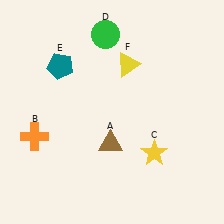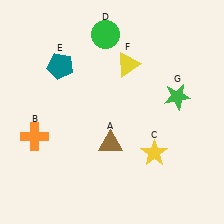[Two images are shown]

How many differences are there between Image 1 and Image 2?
There is 1 difference between the two images.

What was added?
A green star (G) was added in Image 2.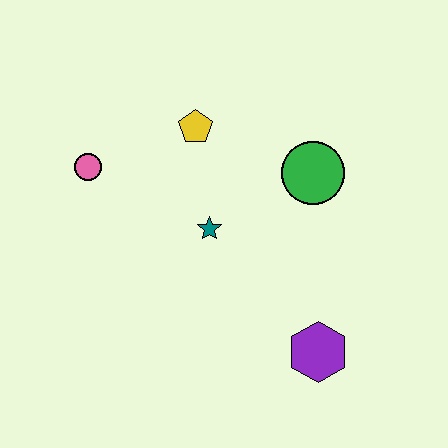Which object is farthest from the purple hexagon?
The pink circle is farthest from the purple hexagon.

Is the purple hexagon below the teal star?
Yes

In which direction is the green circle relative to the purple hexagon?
The green circle is above the purple hexagon.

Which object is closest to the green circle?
The teal star is closest to the green circle.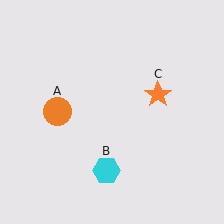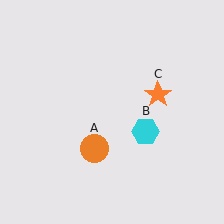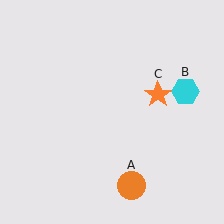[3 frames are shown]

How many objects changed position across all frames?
2 objects changed position: orange circle (object A), cyan hexagon (object B).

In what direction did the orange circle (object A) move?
The orange circle (object A) moved down and to the right.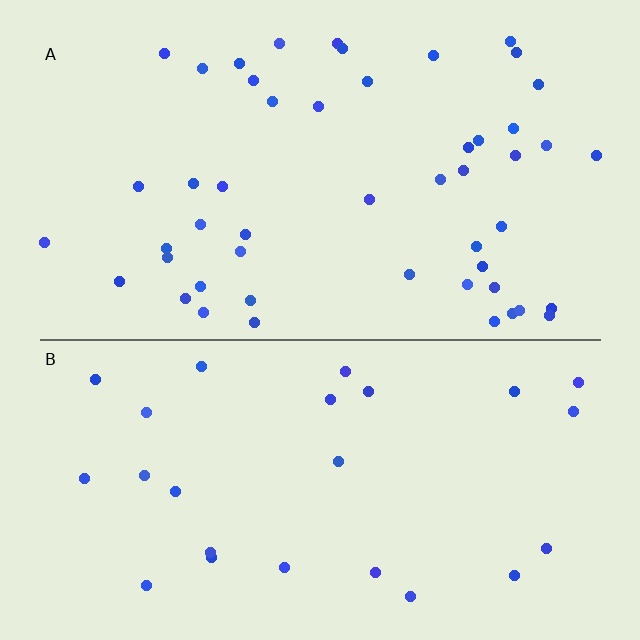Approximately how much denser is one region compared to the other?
Approximately 2.0× — region A over region B.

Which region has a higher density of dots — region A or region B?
A (the top).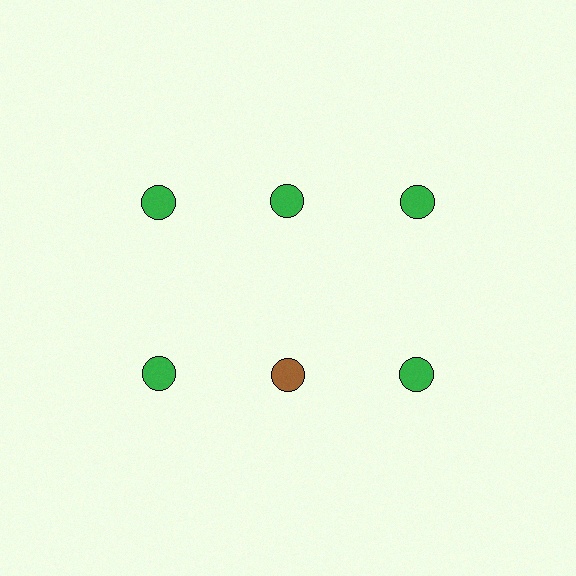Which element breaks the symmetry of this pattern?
The brown circle in the second row, second from left column breaks the symmetry. All other shapes are green circles.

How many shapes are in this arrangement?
There are 6 shapes arranged in a grid pattern.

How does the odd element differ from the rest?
It has a different color: brown instead of green.